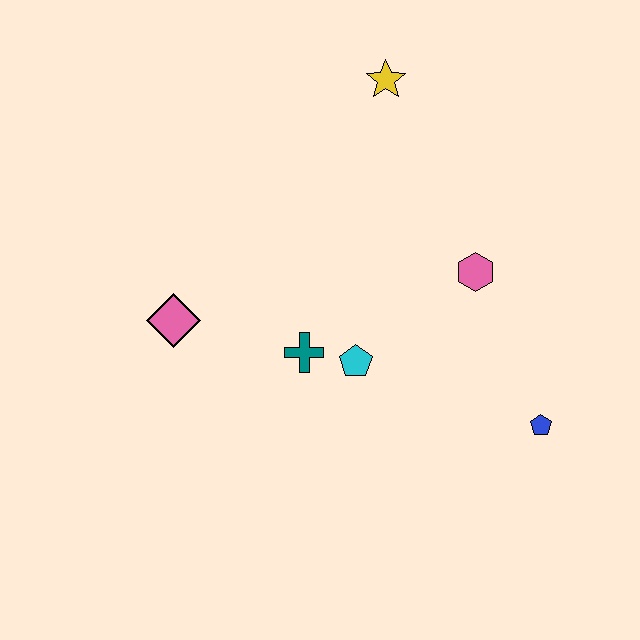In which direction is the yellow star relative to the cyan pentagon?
The yellow star is above the cyan pentagon.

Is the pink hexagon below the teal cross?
No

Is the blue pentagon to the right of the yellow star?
Yes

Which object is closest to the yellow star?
The pink hexagon is closest to the yellow star.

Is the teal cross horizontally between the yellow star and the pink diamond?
Yes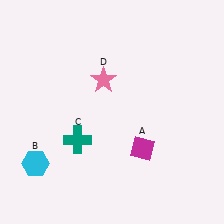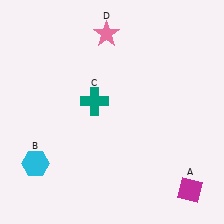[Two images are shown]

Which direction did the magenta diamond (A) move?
The magenta diamond (A) moved right.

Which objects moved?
The objects that moved are: the magenta diamond (A), the teal cross (C), the pink star (D).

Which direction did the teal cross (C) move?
The teal cross (C) moved up.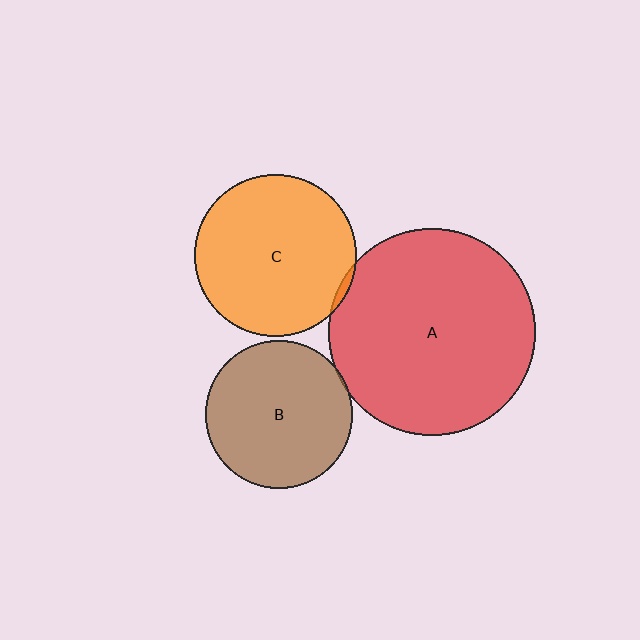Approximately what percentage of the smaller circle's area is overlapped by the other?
Approximately 5%.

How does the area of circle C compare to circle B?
Approximately 1.2 times.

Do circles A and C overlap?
Yes.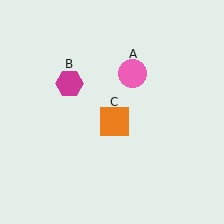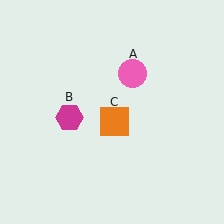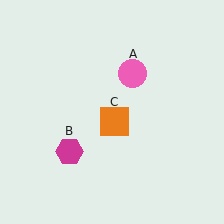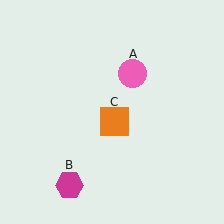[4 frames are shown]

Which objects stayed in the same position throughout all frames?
Pink circle (object A) and orange square (object C) remained stationary.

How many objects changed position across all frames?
1 object changed position: magenta hexagon (object B).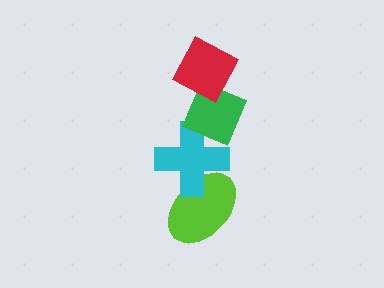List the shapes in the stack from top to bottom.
From top to bottom: the red diamond, the green diamond, the cyan cross, the lime ellipse.